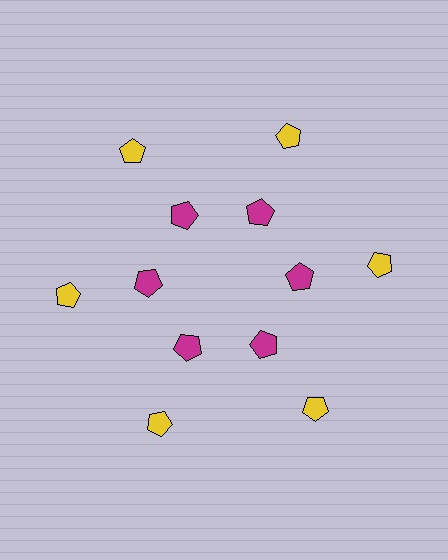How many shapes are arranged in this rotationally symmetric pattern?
There are 12 shapes, arranged in 6 groups of 2.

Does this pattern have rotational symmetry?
Yes, this pattern has 6-fold rotational symmetry. It looks the same after rotating 60 degrees around the center.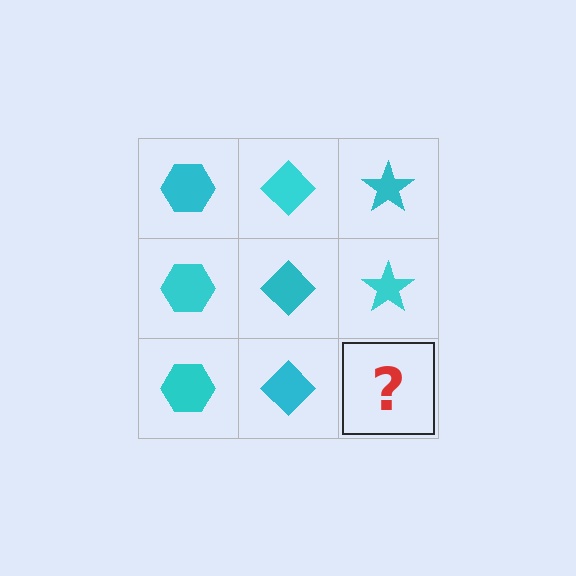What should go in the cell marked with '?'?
The missing cell should contain a cyan star.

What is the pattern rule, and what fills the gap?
The rule is that each column has a consistent shape. The gap should be filled with a cyan star.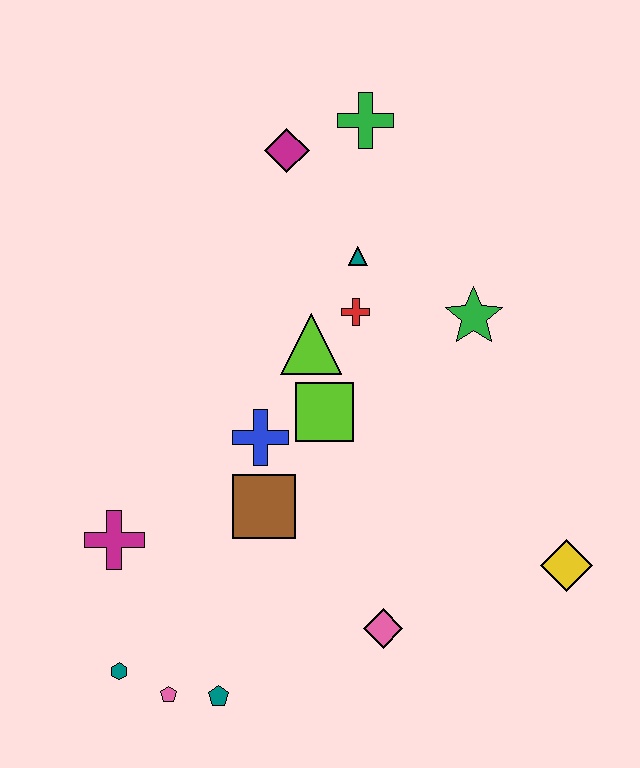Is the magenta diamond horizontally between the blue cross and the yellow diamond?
Yes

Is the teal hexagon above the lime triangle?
No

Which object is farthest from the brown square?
The green cross is farthest from the brown square.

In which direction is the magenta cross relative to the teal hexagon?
The magenta cross is above the teal hexagon.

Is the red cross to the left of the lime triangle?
No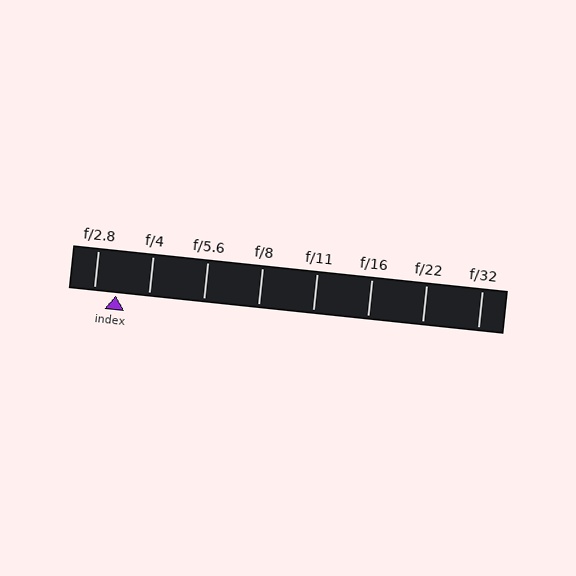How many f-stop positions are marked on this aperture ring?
There are 8 f-stop positions marked.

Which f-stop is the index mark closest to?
The index mark is closest to f/2.8.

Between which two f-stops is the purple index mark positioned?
The index mark is between f/2.8 and f/4.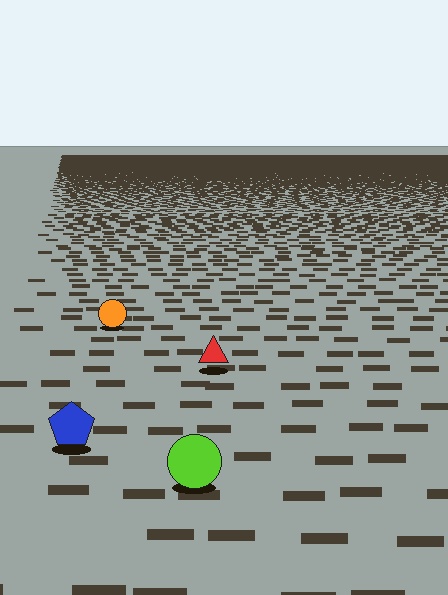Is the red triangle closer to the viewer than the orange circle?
Yes. The red triangle is closer — you can tell from the texture gradient: the ground texture is coarser near it.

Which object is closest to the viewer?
The lime circle is closest. The texture marks near it are larger and more spread out.